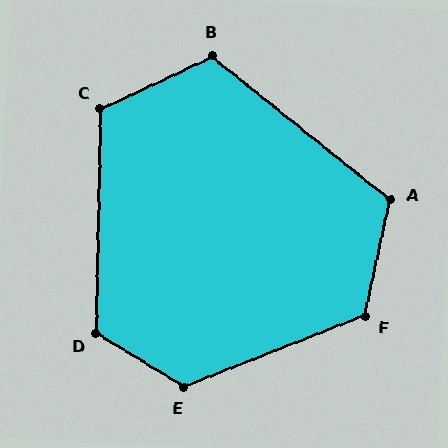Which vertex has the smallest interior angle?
B, at approximately 116 degrees.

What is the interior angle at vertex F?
Approximately 124 degrees (obtuse).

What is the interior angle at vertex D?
Approximately 120 degrees (obtuse).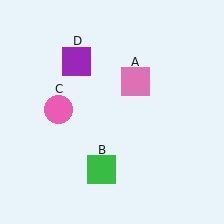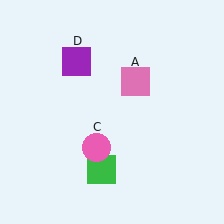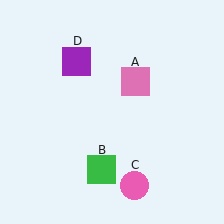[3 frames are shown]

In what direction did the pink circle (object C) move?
The pink circle (object C) moved down and to the right.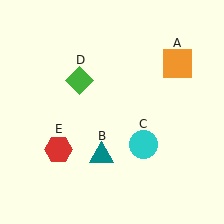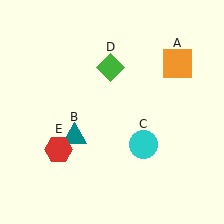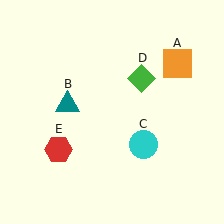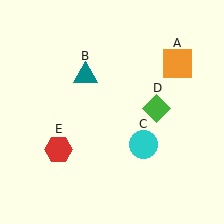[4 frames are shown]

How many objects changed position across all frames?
2 objects changed position: teal triangle (object B), green diamond (object D).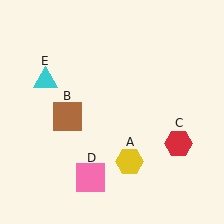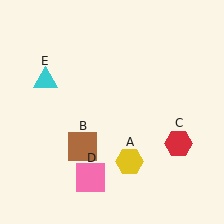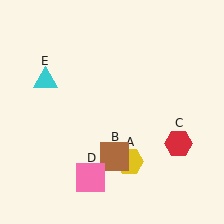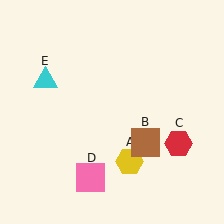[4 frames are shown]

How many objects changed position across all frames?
1 object changed position: brown square (object B).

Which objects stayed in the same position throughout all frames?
Yellow hexagon (object A) and red hexagon (object C) and pink square (object D) and cyan triangle (object E) remained stationary.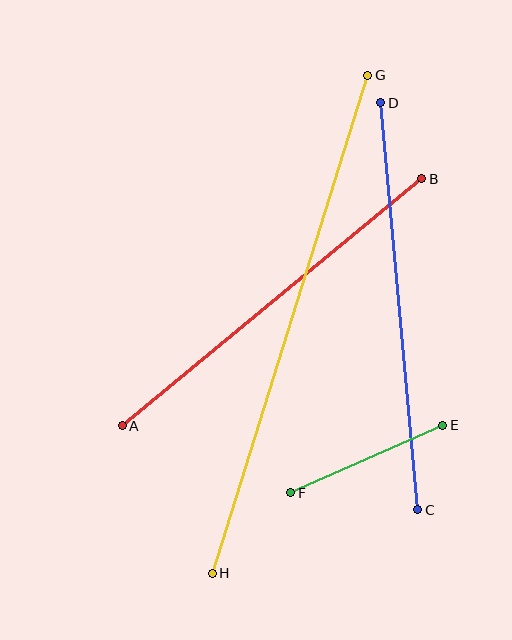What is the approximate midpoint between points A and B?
The midpoint is at approximately (272, 302) pixels.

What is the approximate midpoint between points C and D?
The midpoint is at approximately (399, 306) pixels.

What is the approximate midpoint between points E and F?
The midpoint is at approximately (367, 459) pixels.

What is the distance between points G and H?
The distance is approximately 522 pixels.